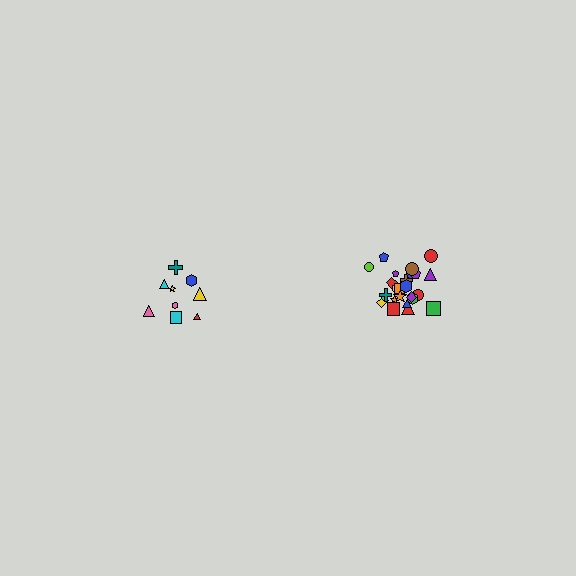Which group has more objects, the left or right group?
The right group.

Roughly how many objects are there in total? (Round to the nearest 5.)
Roughly 35 objects in total.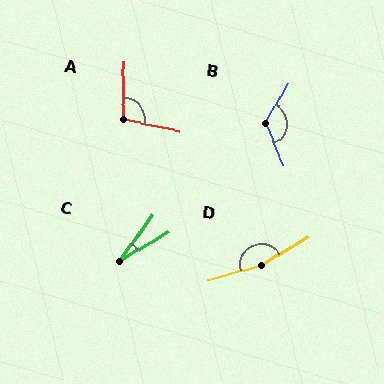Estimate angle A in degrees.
Approximately 102 degrees.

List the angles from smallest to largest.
C (23°), A (102°), B (126°), D (165°).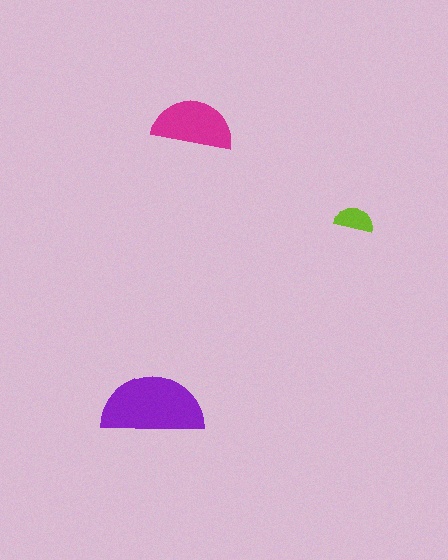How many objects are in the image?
There are 3 objects in the image.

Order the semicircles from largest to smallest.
the purple one, the magenta one, the lime one.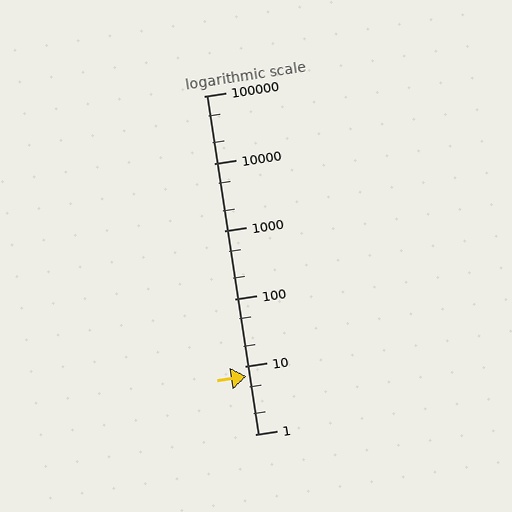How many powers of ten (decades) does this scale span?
The scale spans 5 decades, from 1 to 100000.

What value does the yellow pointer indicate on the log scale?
The pointer indicates approximately 7.2.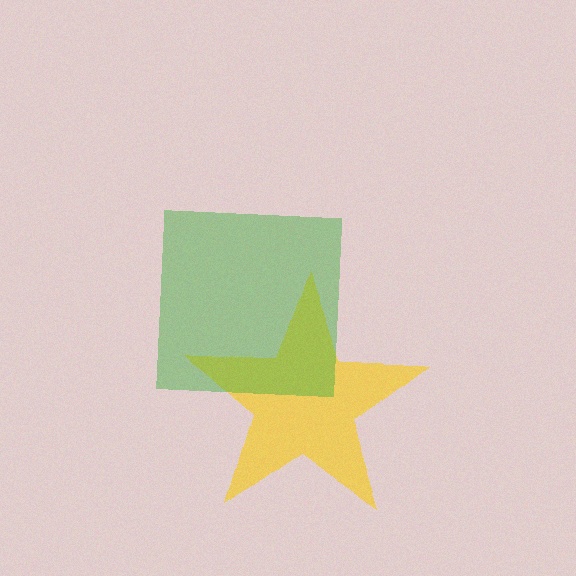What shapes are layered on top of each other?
The layered shapes are: a yellow star, a green square.